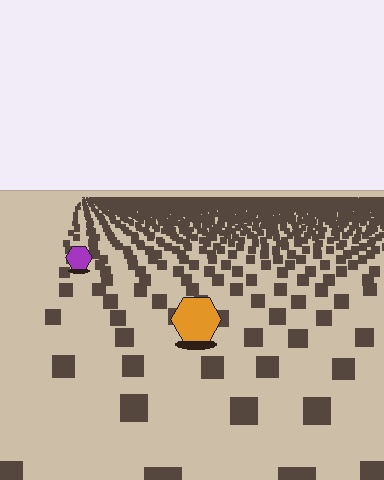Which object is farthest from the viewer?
The purple hexagon is farthest from the viewer. It appears smaller and the ground texture around it is denser.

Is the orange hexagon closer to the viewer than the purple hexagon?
Yes. The orange hexagon is closer — you can tell from the texture gradient: the ground texture is coarser near it.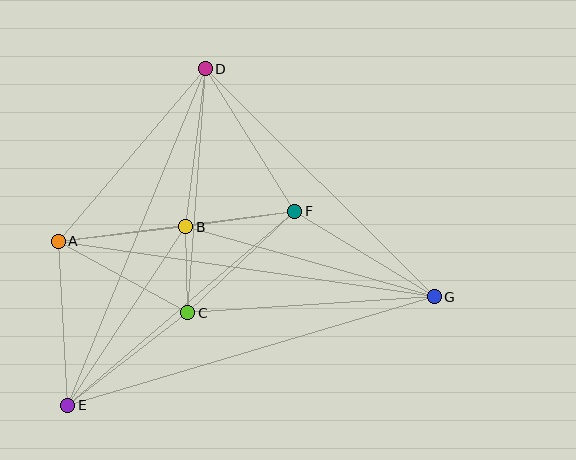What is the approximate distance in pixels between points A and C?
The distance between A and C is approximately 148 pixels.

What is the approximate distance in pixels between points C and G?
The distance between C and G is approximately 247 pixels.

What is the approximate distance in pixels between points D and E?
The distance between D and E is approximately 364 pixels.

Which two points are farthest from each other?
Points E and G are farthest from each other.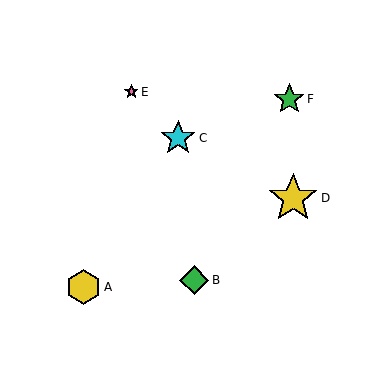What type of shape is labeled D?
Shape D is a yellow star.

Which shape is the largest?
The yellow star (labeled D) is the largest.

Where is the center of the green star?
The center of the green star is at (289, 99).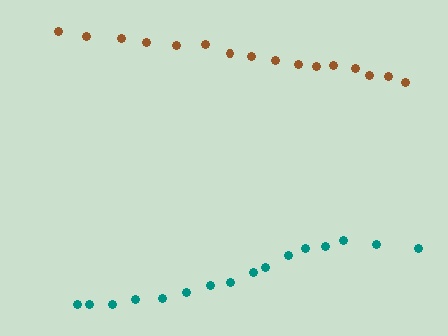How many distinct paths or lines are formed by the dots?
There are 2 distinct paths.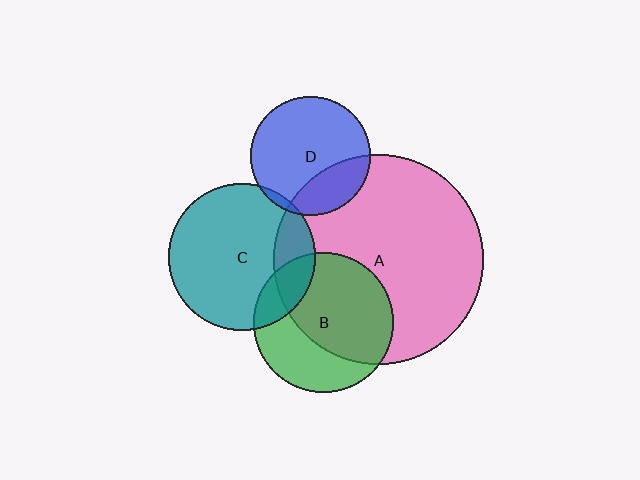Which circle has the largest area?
Circle A (pink).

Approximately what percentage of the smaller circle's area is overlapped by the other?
Approximately 60%.